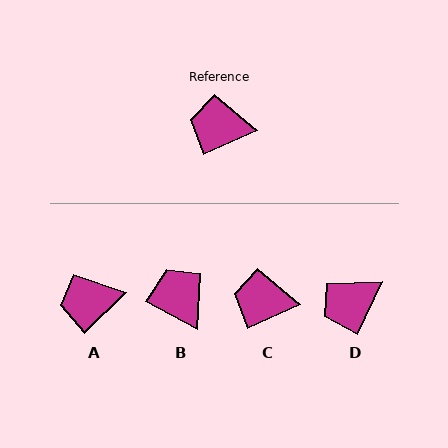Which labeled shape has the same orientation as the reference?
C.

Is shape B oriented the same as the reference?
No, it is off by about 54 degrees.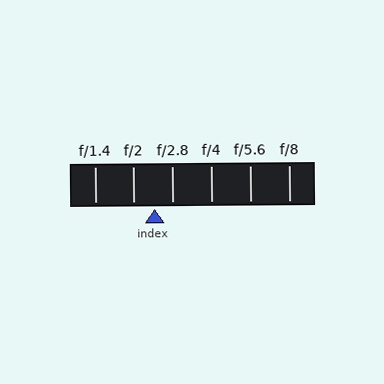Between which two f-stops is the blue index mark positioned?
The index mark is between f/2 and f/2.8.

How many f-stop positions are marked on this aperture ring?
There are 6 f-stop positions marked.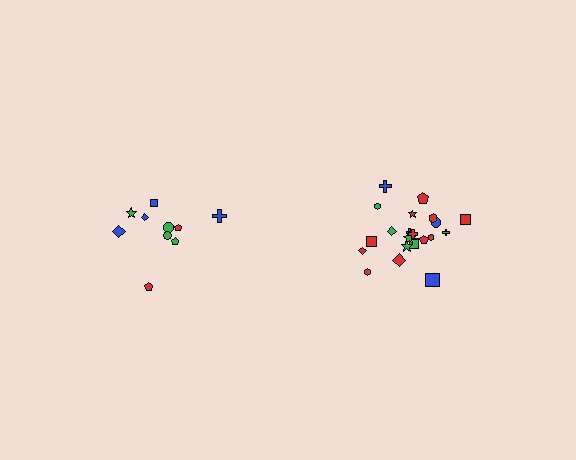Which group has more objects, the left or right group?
The right group.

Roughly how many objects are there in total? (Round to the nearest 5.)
Roughly 30 objects in total.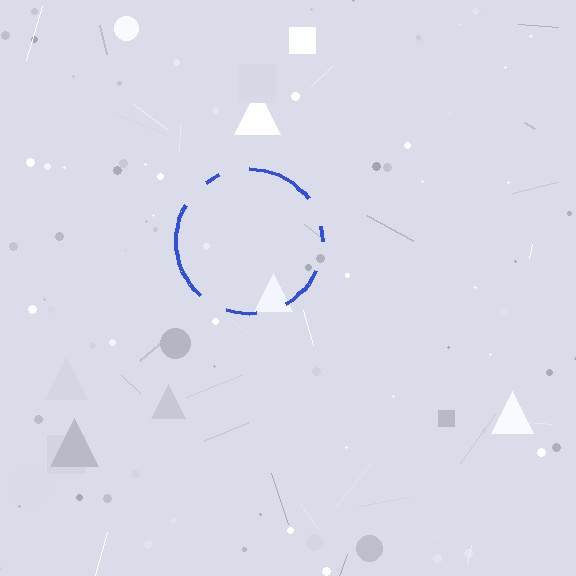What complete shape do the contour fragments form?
The contour fragments form a circle.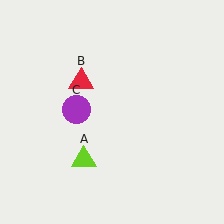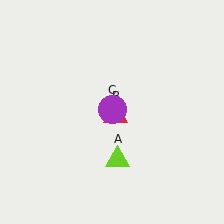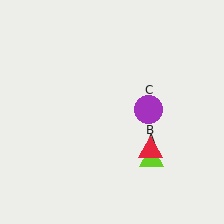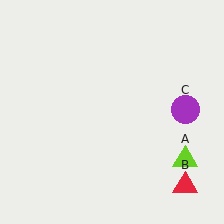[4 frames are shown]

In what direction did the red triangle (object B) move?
The red triangle (object B) moved down and to the right.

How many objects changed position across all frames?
3 objects changed position: lime triangle (object A), red triangle (object B), purple circle (object C).